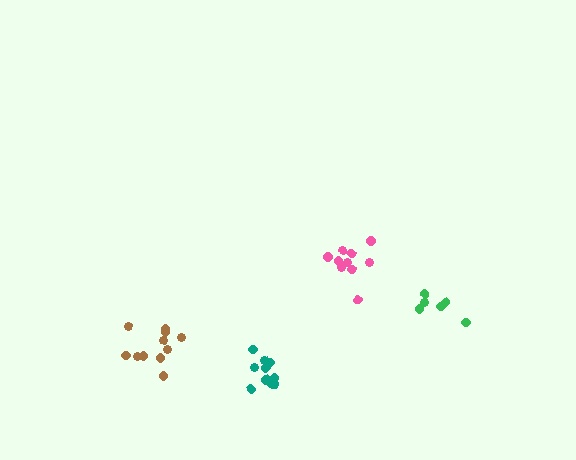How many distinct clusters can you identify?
There are 4 distinct clusters.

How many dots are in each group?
Group 1: 10 dots, Group 2: 11 dots, Group 3: 11 dots, Group 4: 6 dots (38 total).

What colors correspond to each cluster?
The clusters are colored: pink, brown, teal, green.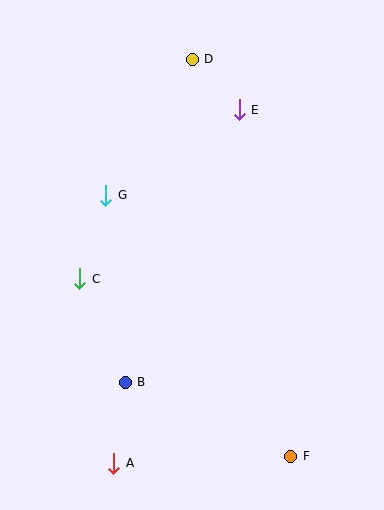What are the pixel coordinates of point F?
Point F is at (291, 456).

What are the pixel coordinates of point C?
Point C is at (80, 279).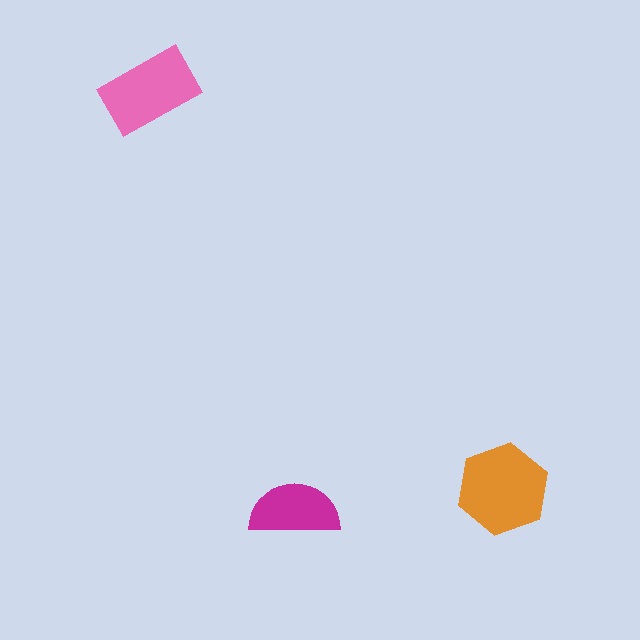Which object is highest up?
The pink rectangle is topmost.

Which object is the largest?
The orange hexagon.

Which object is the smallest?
The magenta semicircle.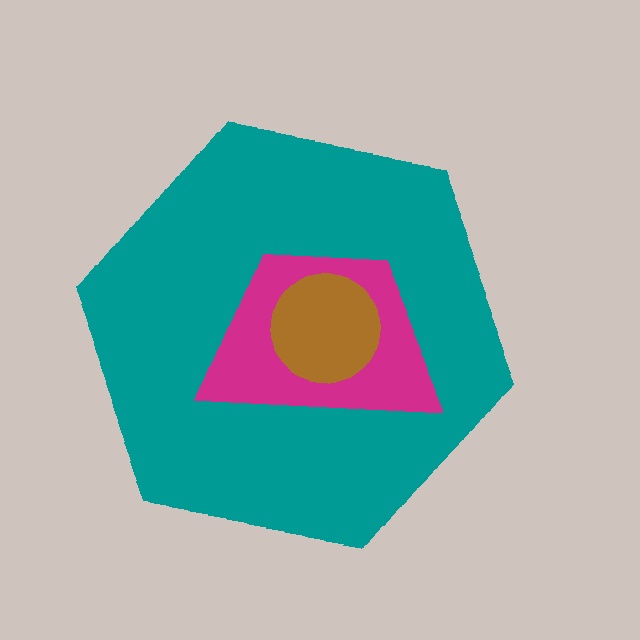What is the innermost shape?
The brown circle.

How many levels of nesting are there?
3.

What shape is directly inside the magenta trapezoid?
The brown circle.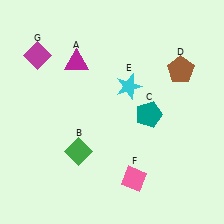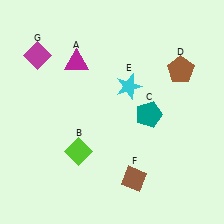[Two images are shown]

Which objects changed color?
B changed from green to lime. F changed from pink to brown.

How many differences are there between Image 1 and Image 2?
There are 2 differences between the two images.